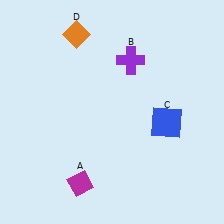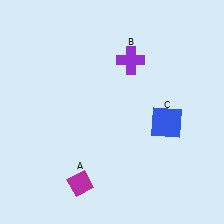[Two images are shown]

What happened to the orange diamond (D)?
The orange diamond (D) was removed in Image 2. It was in the top-left area of Image 1.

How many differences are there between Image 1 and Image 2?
There is 1 difference between the two images.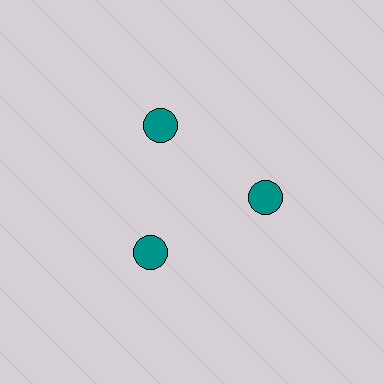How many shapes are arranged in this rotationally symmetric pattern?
There are 3 shapes, arranged in 3 groups of 1.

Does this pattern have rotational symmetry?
Yes, this pattern has 3-fold rotational symmetry. It looks the same after rotating 120 degrees around the center.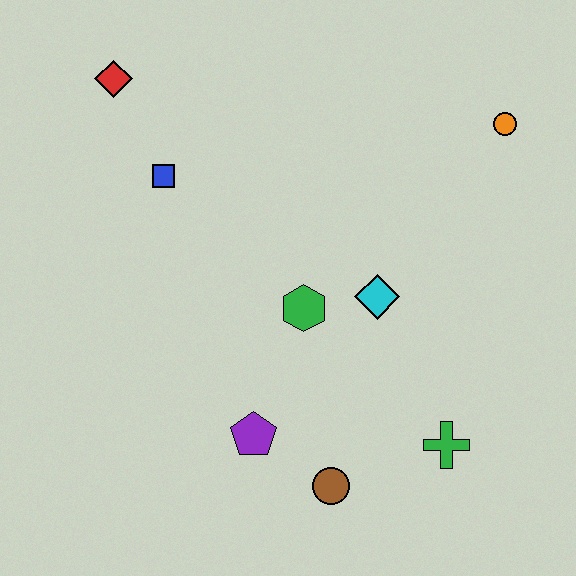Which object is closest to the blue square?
The red diamond is closest to the blue square.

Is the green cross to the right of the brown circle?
Yes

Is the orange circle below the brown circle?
No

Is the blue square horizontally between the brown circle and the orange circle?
No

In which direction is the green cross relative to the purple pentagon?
The green cross is to the right of the purple pentagon.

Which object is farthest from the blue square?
The green cross is farthest from the blue square.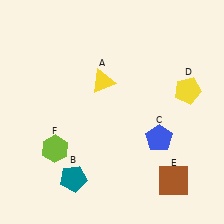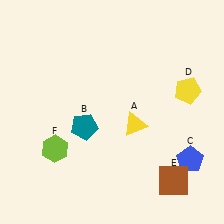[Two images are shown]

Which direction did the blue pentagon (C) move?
The blue pentagon (C) moved right.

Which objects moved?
The objects that moved are: the yellow triangle (A), the teal pentagon (B), the blue pentagon (C).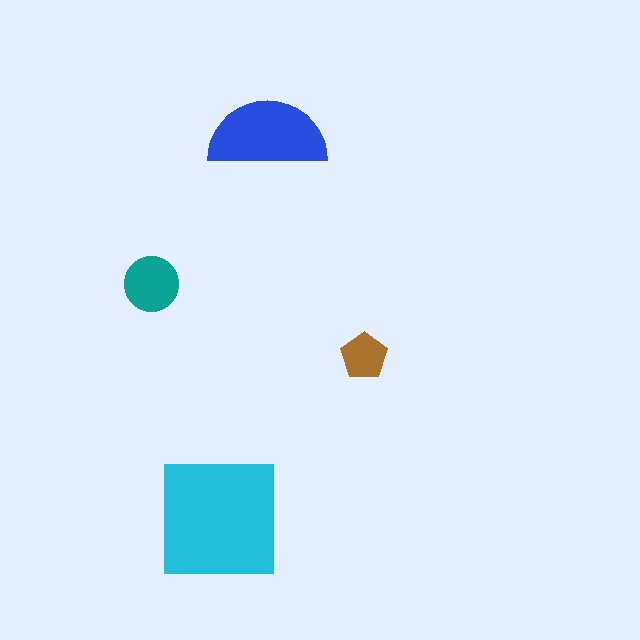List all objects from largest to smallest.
The cyan square, the blue semicircle, the teal circle, the brown pentagon.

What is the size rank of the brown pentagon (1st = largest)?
4th.